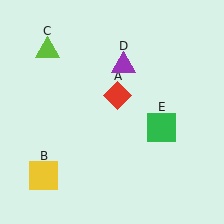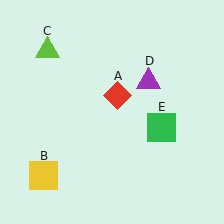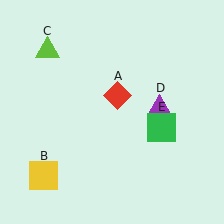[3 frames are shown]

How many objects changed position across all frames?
1 object changed position: purple triangle (object D).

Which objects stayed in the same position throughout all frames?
Red diamond (object A) and yellow square (object B) and lime triangle (object C) and green square (object E) remained stationary.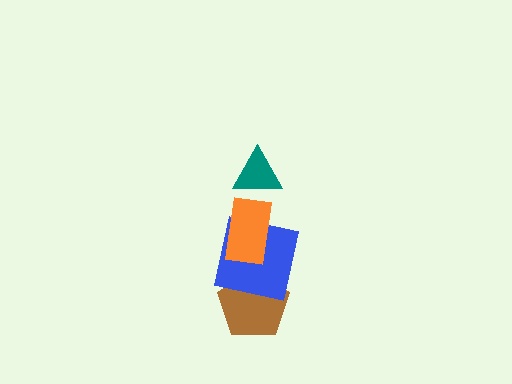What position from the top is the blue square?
The blue square is 3rd from the top.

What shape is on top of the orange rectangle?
The teal triangle is on top of the orange rectangle.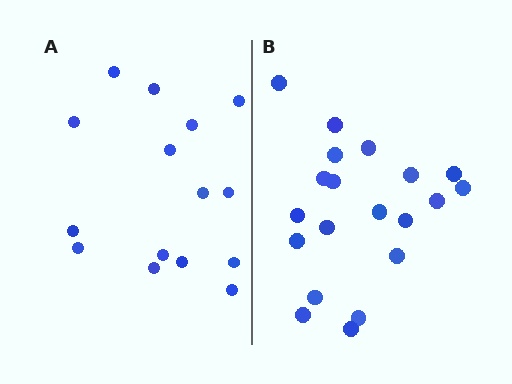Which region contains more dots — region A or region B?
Region B (the right region) has more dots.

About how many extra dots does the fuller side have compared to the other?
Region B has about 5 more dots than region A.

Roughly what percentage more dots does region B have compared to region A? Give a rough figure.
About 35% more.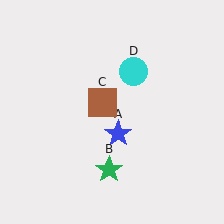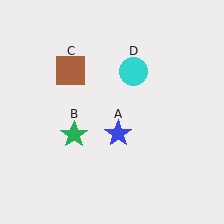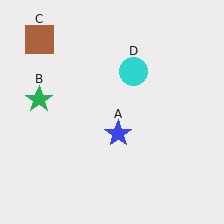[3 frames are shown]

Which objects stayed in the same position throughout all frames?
Blue star (object A) and cyan circle (object D) remained stationary.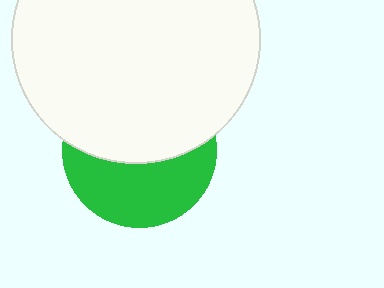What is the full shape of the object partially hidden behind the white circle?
The partially hidden object is a green circle.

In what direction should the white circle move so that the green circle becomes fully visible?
The white circle should move up. That is the shortest direction to clear the overlap and leave the green circle fully visible.